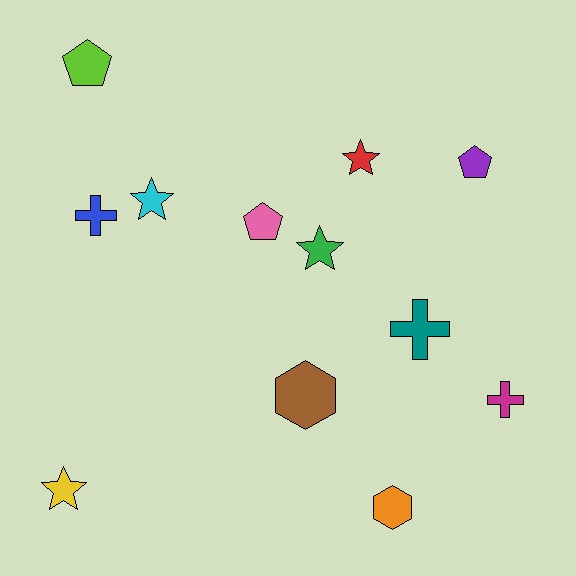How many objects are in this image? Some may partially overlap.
There are 12 objects.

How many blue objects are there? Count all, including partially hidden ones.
There is 1 blue object.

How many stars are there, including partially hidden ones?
There are 4 stars.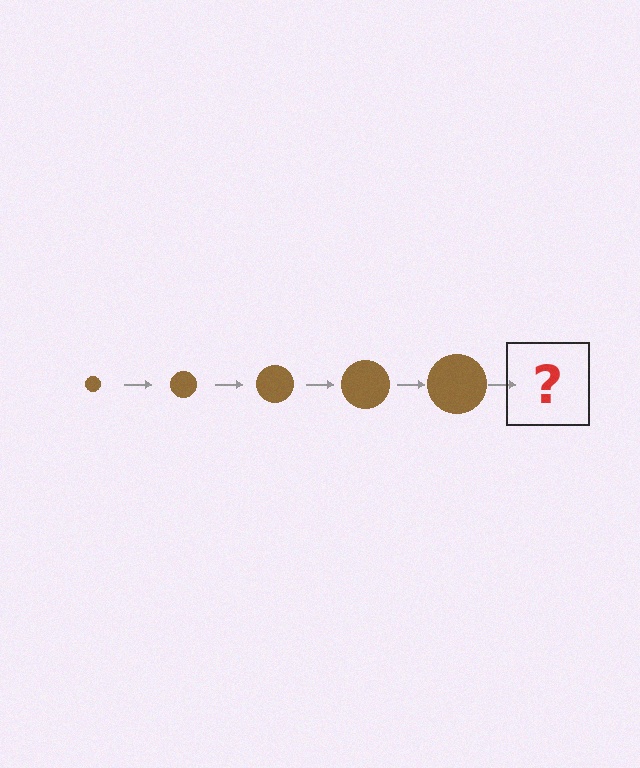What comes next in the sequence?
The next element should be a brown circle, larger than the previous one.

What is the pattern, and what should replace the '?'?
The pattern is that the circle gets progressively larger each step. The '?' should be a brown circle, larger than the previous one.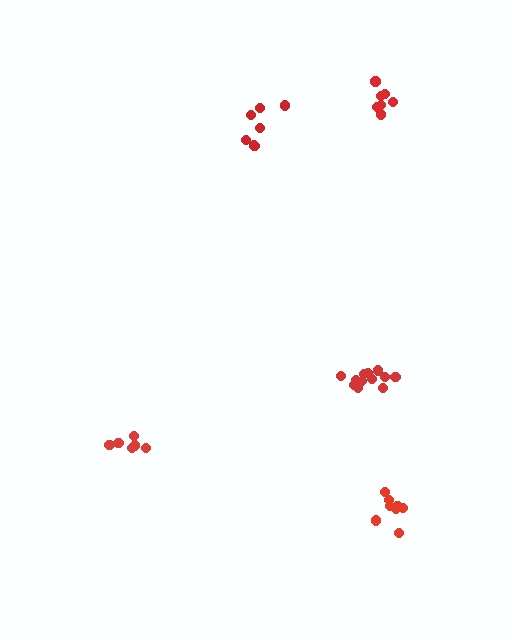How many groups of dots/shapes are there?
There are 5 groups.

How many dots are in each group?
Group 1: 7 dots, Group 2: 7 dots, Group 3: 12 dots, Group 4: 8 dots, Group 5: 7 dots (41 total).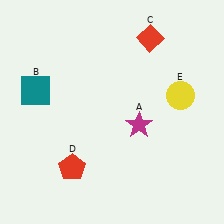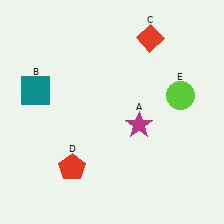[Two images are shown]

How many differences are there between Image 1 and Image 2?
There is 1 difference between the two images.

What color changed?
The circle (E) changed from yellow in Image 1 to lime in Image 2.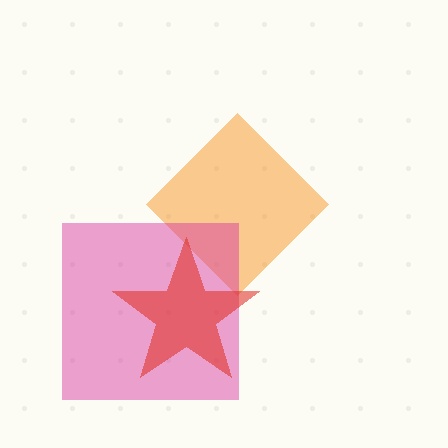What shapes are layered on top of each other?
The layered shapes are: an orange diamond, a magenta square, a red star.